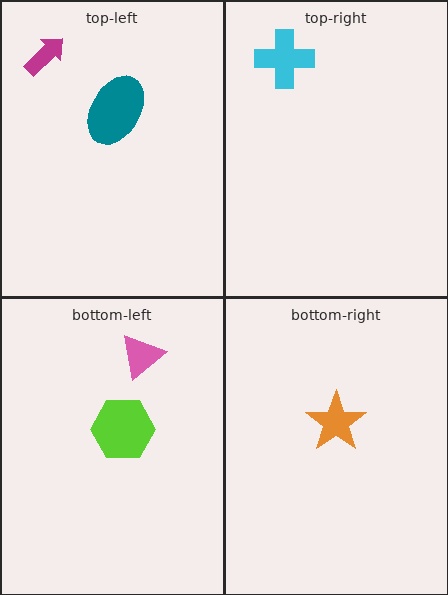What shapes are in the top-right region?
The cyan cross.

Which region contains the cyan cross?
The top-right region.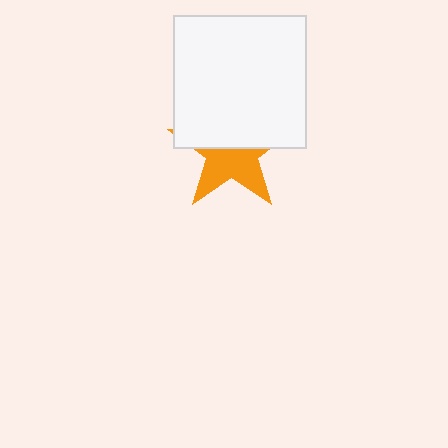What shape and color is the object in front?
The object in front is a white square.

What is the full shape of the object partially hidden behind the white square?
The partially hidden object is an orange star.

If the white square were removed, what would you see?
You would see the complete orange star.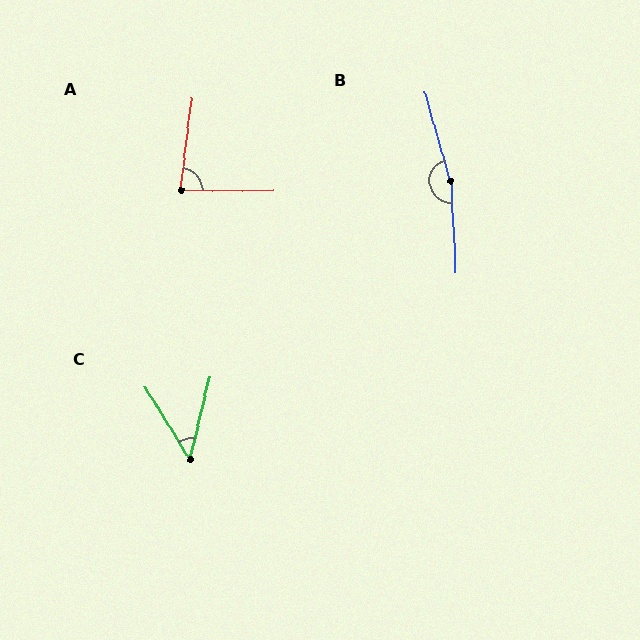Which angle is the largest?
B, at approximately 167 degrees.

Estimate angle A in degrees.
Approximately 83 degrees.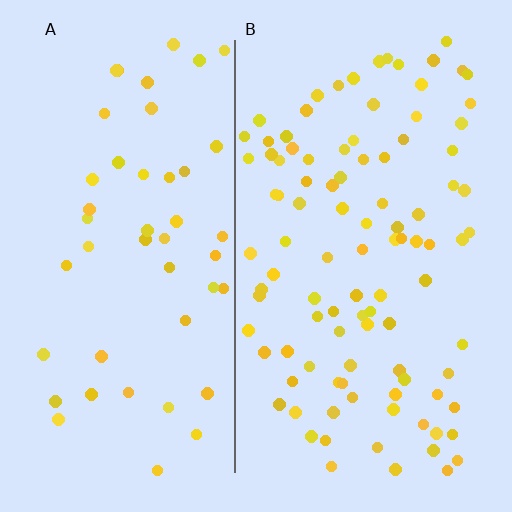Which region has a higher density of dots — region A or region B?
B (the right).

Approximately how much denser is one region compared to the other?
Approximately 2.1× — region B over region A.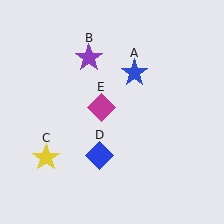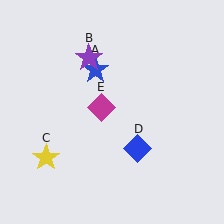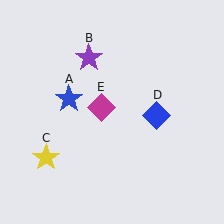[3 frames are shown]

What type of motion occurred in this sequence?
The blue star (object A), blue diamond (object D) rotated counterclockwise around the center of the scene.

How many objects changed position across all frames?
2 objects changed position: blue star (object A), blue diamond (object D).